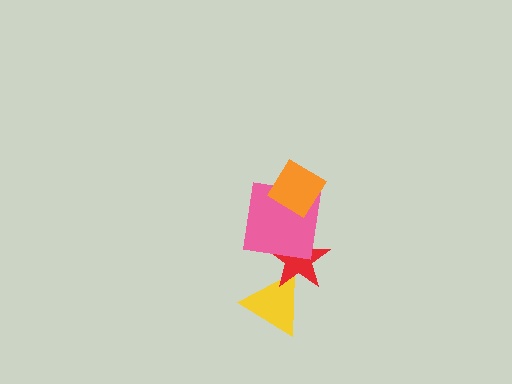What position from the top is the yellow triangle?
The yellow triangle is 4th from the top.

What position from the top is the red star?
The red star is 3rd from the top.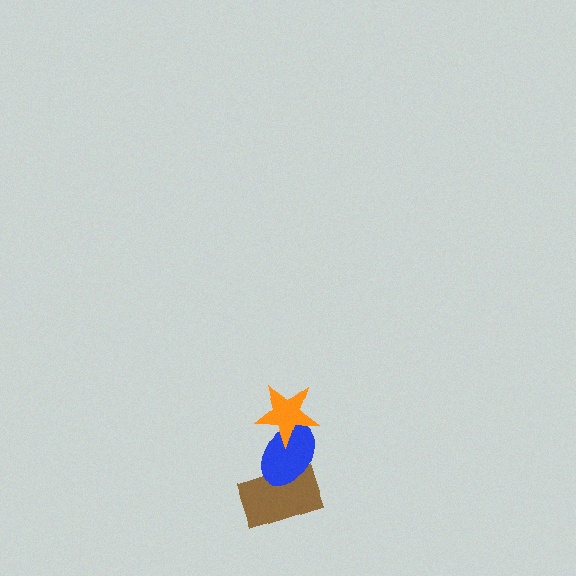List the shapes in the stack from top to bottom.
From top to bottom: the orange star, the blue ellipse, the brown rectangle.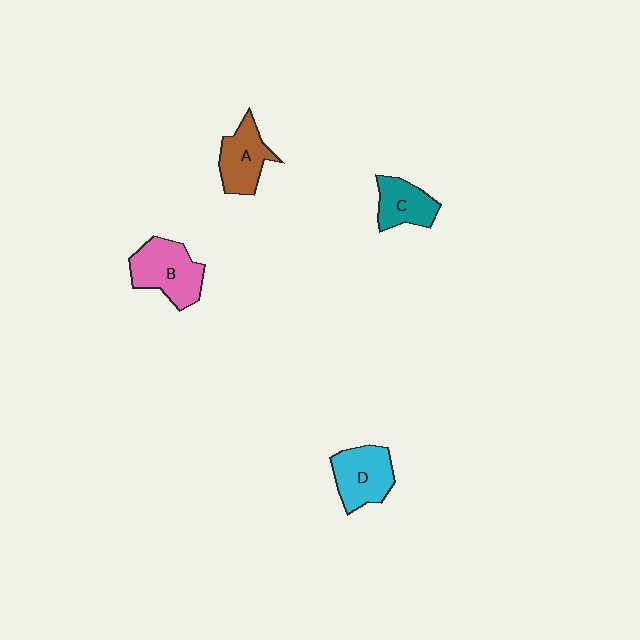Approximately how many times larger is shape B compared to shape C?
Approximately 1.5 times.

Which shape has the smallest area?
Shape C (teal).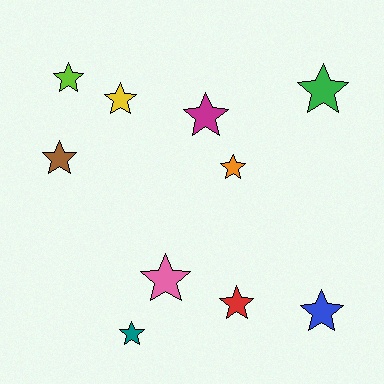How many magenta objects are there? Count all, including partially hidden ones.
There is 1 magenta object.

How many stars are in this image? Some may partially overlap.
There are 10 stars.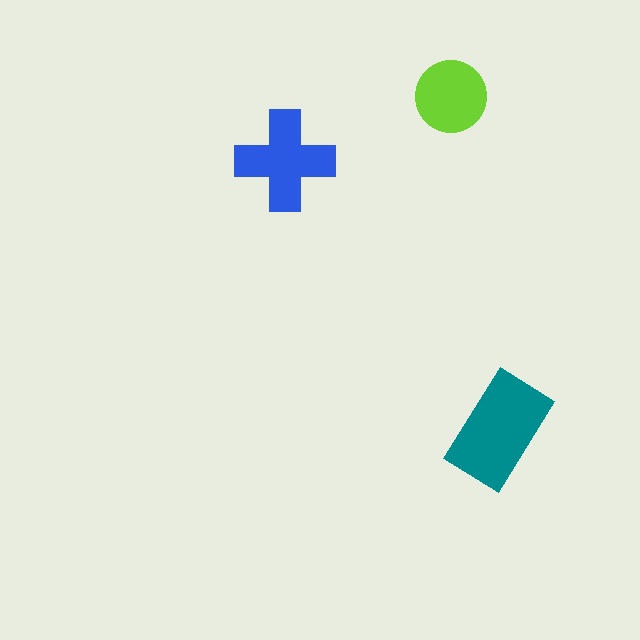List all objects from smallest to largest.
The lime circle, the blue cross, the teal rectangle.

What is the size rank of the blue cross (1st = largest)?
2nd.